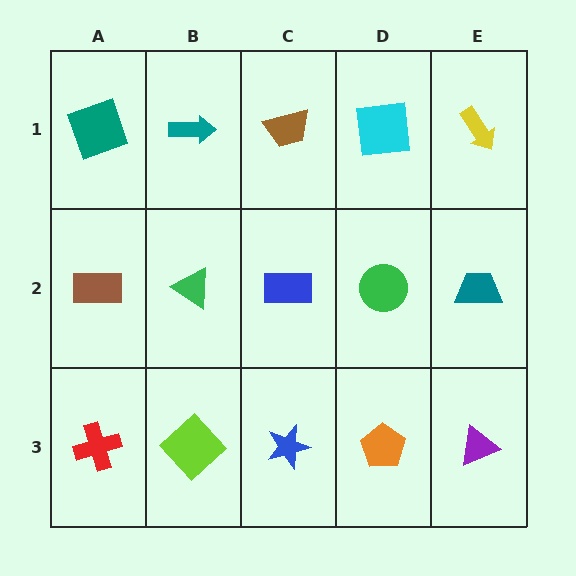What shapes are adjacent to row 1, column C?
A blue rectangle (row 2, column C), a teal arrow (row 1, column B), a cyan square (row 1, column D).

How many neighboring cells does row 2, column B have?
4.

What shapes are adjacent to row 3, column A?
A brown rectangle (row 2, column A), a lime diamond (row 3, column B).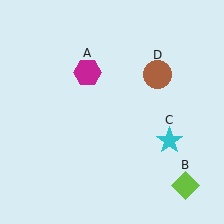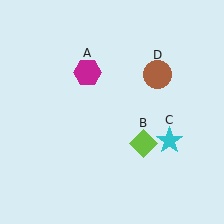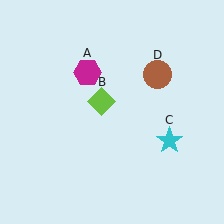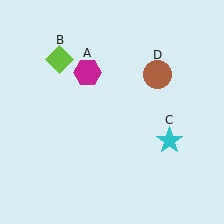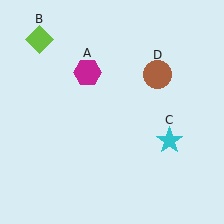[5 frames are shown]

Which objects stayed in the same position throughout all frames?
Magenta hexagon (object A) and cyan star (object C) and brown circle (object D) remained stationary.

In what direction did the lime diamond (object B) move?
The lime diamond (object B) moved up and to the left.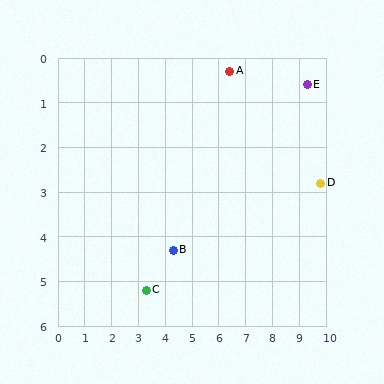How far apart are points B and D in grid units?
Points B and D are about 5.7 grid units apart.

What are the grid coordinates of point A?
Point A is at approximately (6.4, 0.3).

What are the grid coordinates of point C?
Point C is at approximately (3.3, 5.2).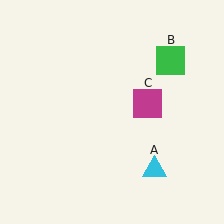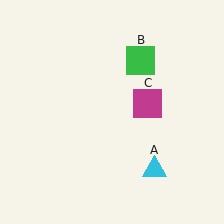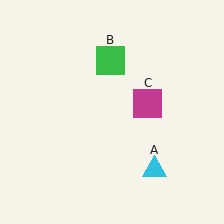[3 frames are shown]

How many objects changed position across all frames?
1 object changed position: green square (object B).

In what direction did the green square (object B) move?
The green square (object B) moved left.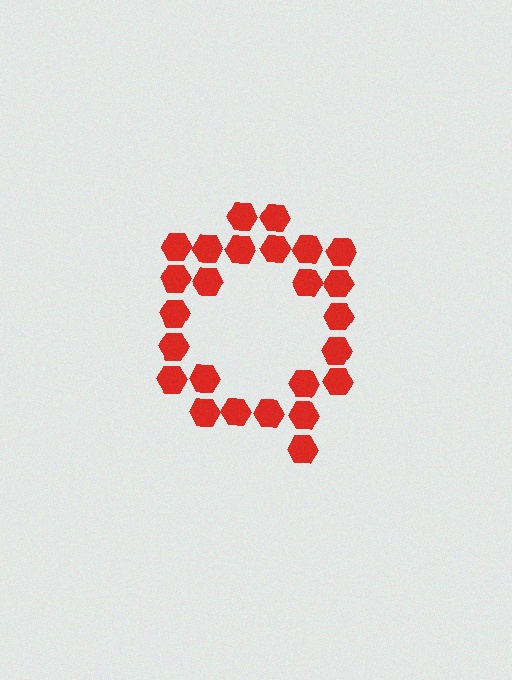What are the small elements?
The small elements are hexagons.